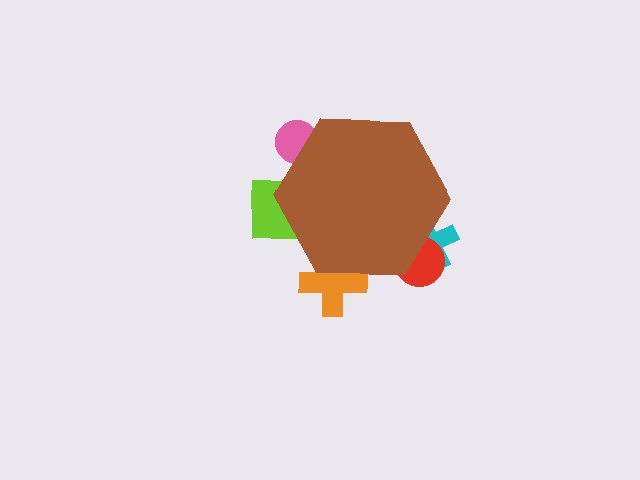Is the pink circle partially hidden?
Yes, the pink circle is partially hidden behind the brown hexagon.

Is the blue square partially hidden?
Yes, the blue square is partially hidden behind the brown hexagon.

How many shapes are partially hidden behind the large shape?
6 shapes are partially hidden.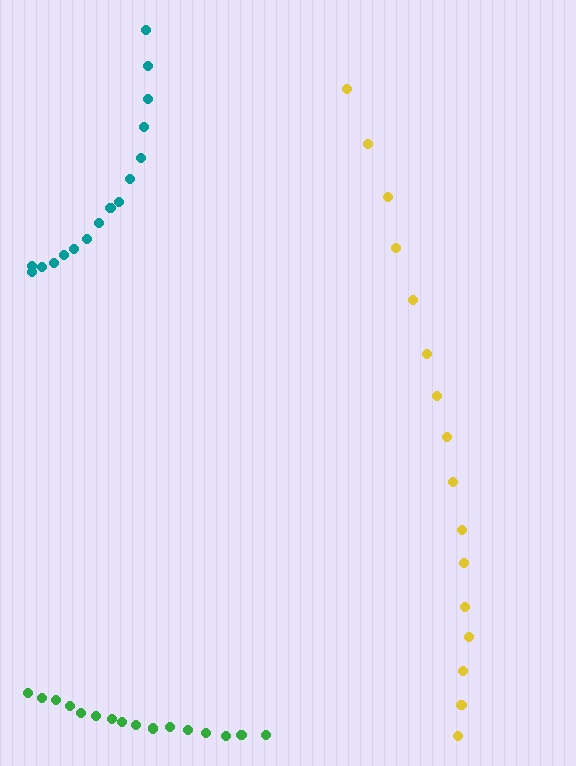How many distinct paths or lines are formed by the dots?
There are 3 distinct paths.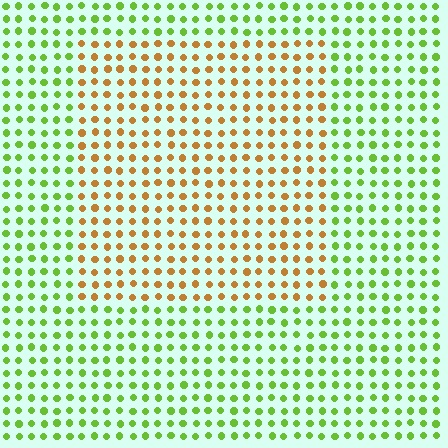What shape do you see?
I see a rectangle.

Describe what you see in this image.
The image is filled with small lime elements in a uniform arrangement. A rectangle-shaped region is visible where the elements are tinted to a slightly different hue, forming a subtle color boundary.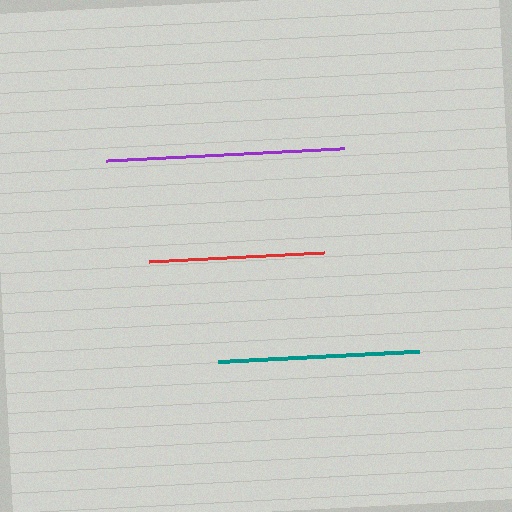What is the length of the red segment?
The red segment is approximately 176 pixels long.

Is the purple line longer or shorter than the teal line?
The purple line is longer than the teal line.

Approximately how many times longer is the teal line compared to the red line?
The teal line is approximately 1.1 times the length of the red line.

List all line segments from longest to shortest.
From longest to shortest: purple, teal, red.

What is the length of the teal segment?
The teal segment is approximately 201 pixels long.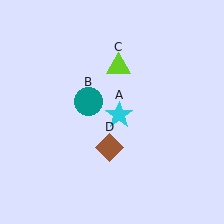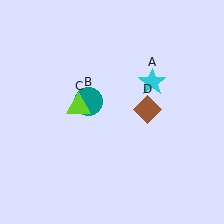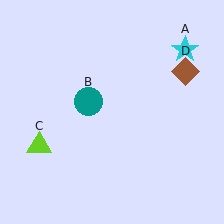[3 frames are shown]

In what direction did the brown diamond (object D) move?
The brown diamond (object D) moved up and to the right.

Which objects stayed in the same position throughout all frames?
Teal circle (object B) remained stationary.